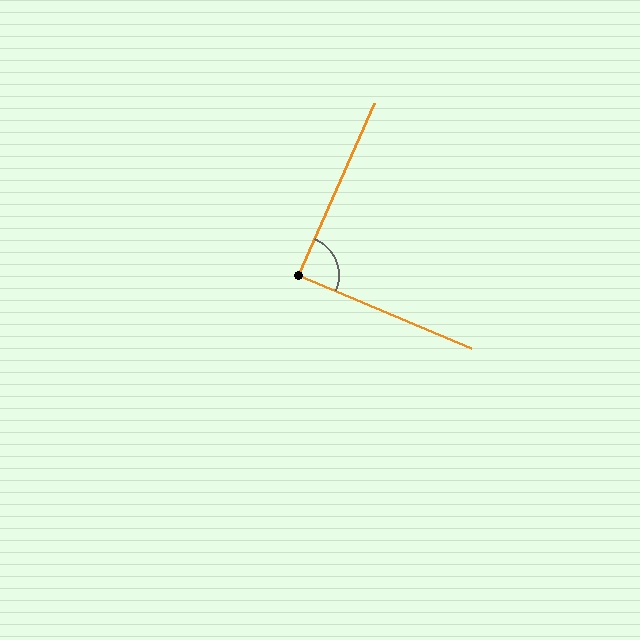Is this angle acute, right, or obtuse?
It is approximately a right angle.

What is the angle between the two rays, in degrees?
Approximately 89 degrees.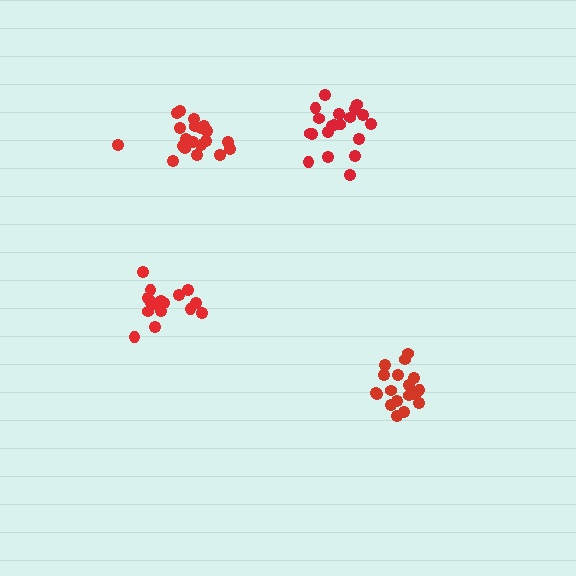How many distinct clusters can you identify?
There are 4 distinct clusters.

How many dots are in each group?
Group 1: 21 dots, Group 2: 20 dots, Group 3: 20 dots, Group 4: 17 dots (78 total).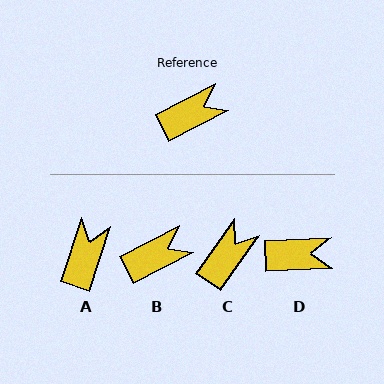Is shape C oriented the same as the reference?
No, it is off by about 28 degrees.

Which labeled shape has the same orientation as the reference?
B.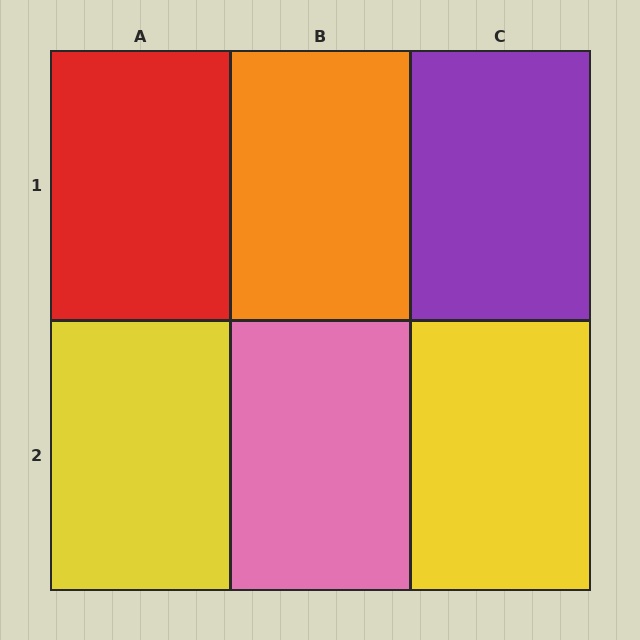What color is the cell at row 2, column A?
Yellow.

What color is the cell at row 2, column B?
Pink.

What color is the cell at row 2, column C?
Yellow.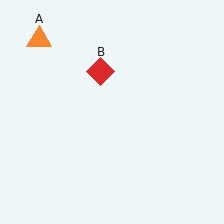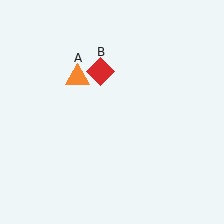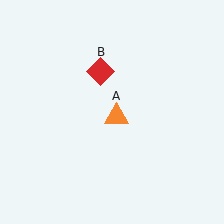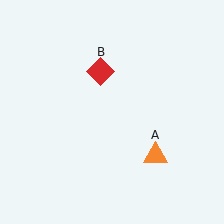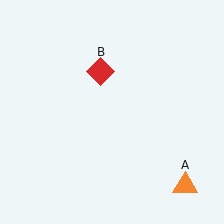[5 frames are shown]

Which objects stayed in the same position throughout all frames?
Red diamond (object B) remained stationary.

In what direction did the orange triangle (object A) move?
The orange triangle (object A) moved down and to the right.